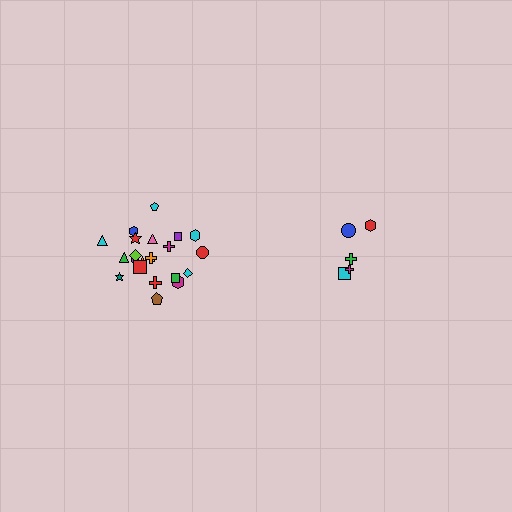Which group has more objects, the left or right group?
The left group.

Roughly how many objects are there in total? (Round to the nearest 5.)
Roughly 25 objects in total.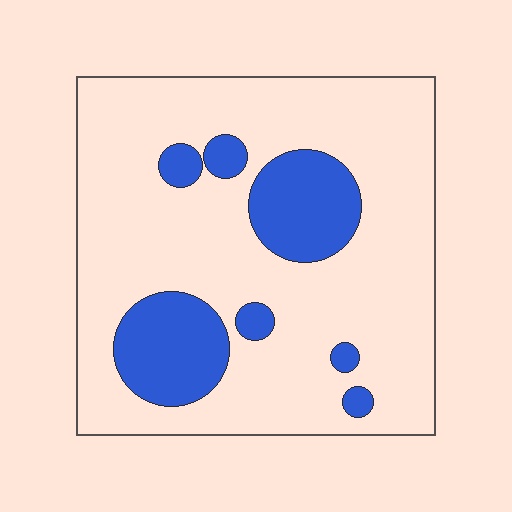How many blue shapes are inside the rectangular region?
7.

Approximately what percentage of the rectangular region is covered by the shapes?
Approximately 20%.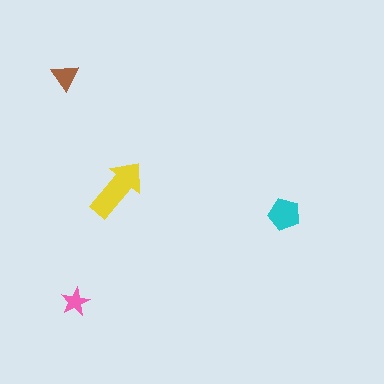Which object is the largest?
The yellow arrow.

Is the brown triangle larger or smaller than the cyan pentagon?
Smaller.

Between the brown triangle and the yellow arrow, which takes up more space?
The yellow arrow.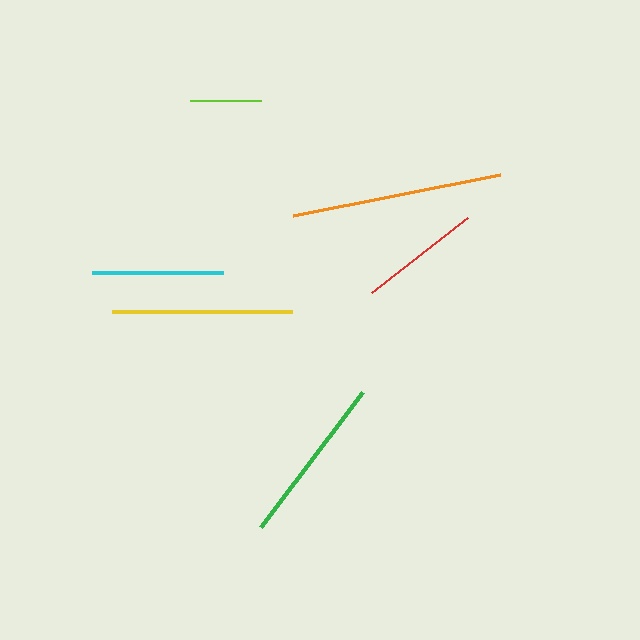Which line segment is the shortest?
The lime line is the shortest at approximately 71 pixels.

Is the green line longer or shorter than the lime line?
The green line is longer than the lime line.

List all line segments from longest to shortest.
From longest to shortest: orange, yellow, green, cyan, red, lime.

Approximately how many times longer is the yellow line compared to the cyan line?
The yellow line is approximately 1.4 times the length of the cyan line.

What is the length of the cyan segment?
The cyan segment is approximately 131 pixels long.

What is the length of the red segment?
The red segment is approximately 121 pixels long.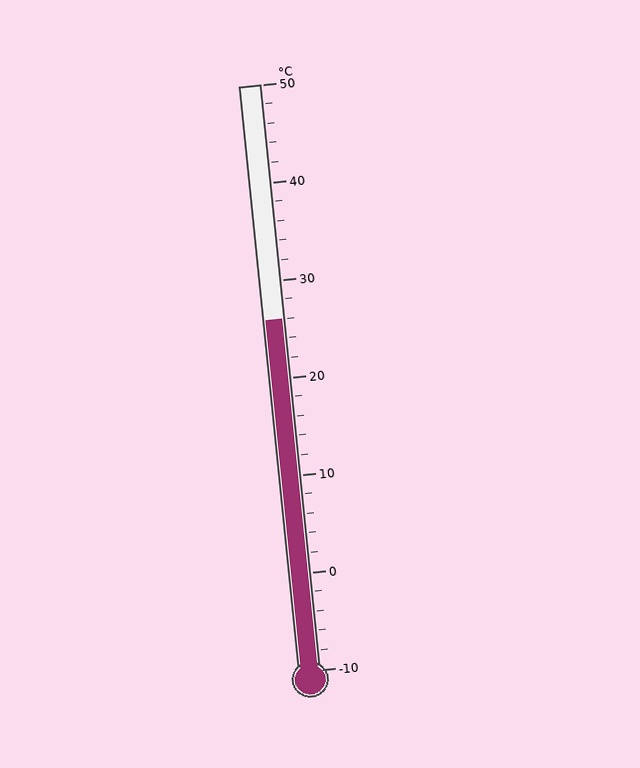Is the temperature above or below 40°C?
The temperature is below 40°C.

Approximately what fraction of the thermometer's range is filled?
The thermometer is filled to approximately 60% of its range.